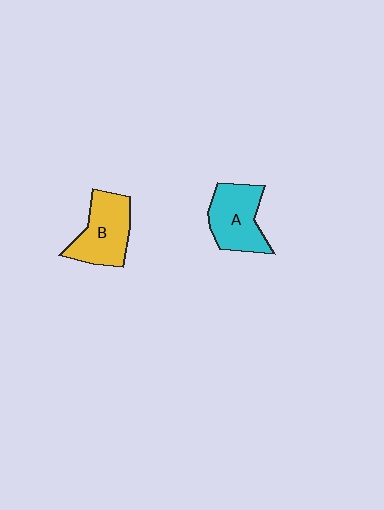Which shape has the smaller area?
Shape A (cyan).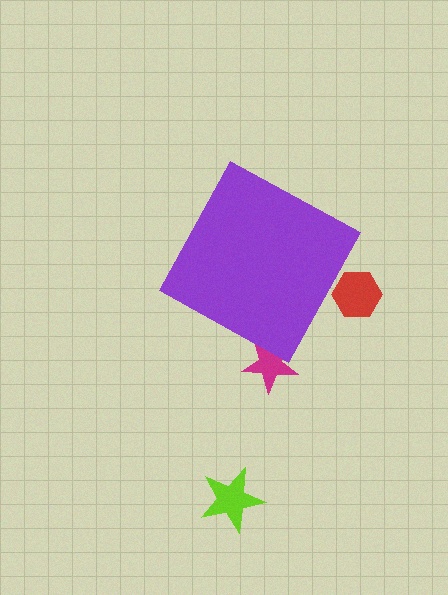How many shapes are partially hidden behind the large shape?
2 shapes are partially hidden.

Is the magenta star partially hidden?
Yes, the magenta star is partially hidden behind the purple diamond.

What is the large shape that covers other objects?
A purple diamond.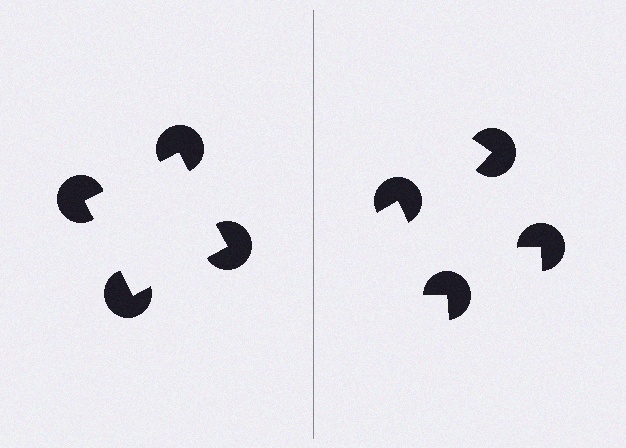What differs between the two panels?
The pac-man discs are positioned identically on both sides; only the wedge orientations differ. On the left they align to a square; on the right they are misaligned.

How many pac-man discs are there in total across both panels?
8 — 4 on each side.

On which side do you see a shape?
An illusory square appears on the left side. On the right side the wedge cuts are rotated, so no coherent shape forms.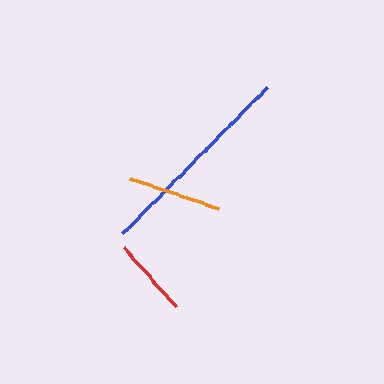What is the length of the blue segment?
The blue segment is approximately 206 pixels long.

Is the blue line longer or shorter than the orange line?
The blue line is longer than the orange line.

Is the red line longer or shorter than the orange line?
The orange line is longer than the red line.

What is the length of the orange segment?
The orange segment is approximately 94 pixels long.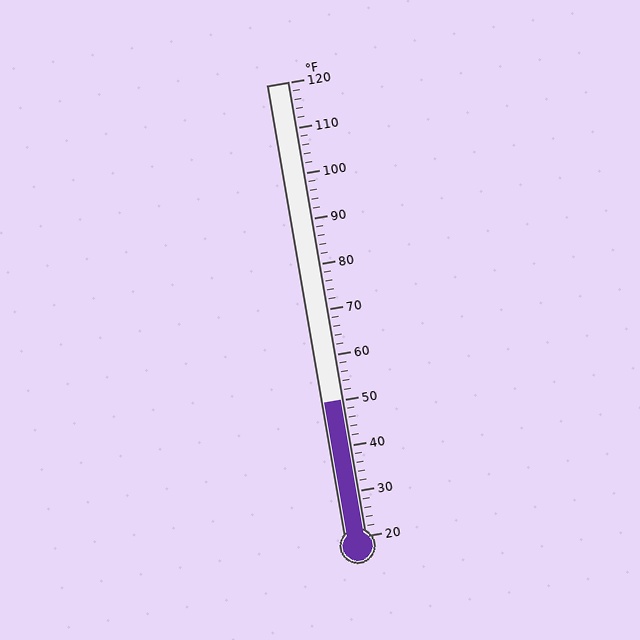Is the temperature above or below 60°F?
The temperature is below 60°F.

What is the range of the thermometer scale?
The thermometer scale ranges from 20°F to 120°F.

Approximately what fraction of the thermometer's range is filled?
The thermometer is filled to approximately 30% of its range.